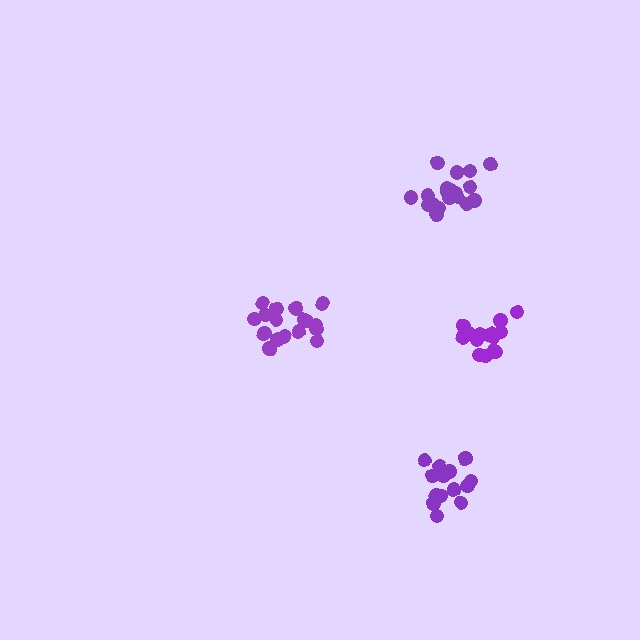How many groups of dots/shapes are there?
There are 4 groups.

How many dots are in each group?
Group 1: 15 dots, Group 2: 19 dots, Group 3: 18 dots, Group 4: 15 dots (67 total).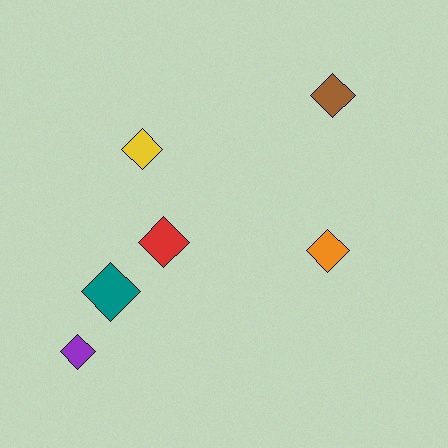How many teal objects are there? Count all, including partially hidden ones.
There is 1 teal object.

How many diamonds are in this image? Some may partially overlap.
There are 6 diamonds.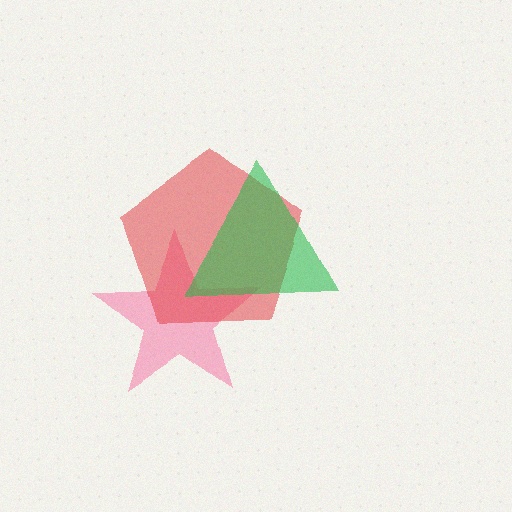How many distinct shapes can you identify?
There are 3 distinct shapes: a pink star, a red pentagon, a green triangle.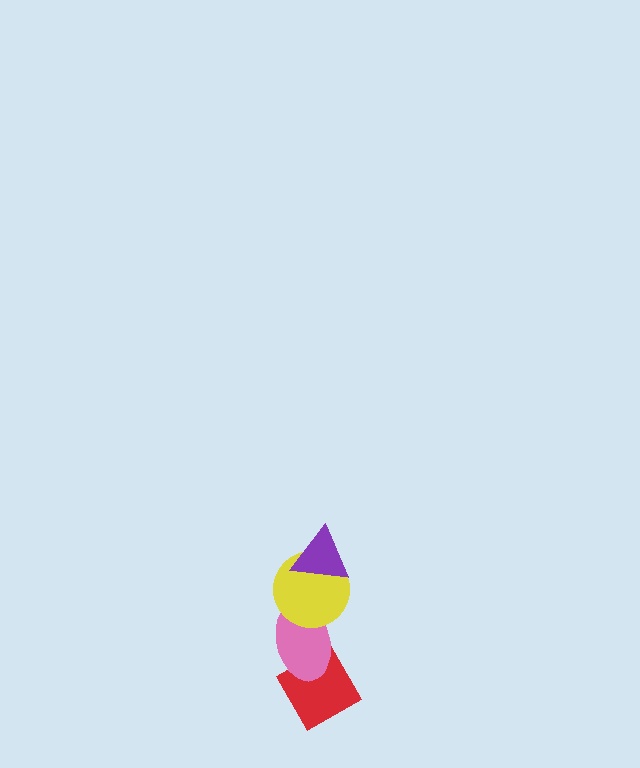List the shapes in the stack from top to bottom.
From top to bottom: the purple triangle, the yellow circle, the pink ellipse, the red diamond.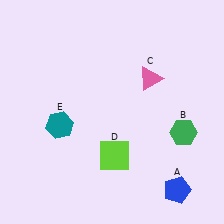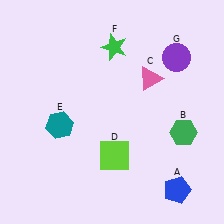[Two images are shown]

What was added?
A green star (F), a purple circle (G) were added in Image 2.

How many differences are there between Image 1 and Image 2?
There are 2 differences between the two images.